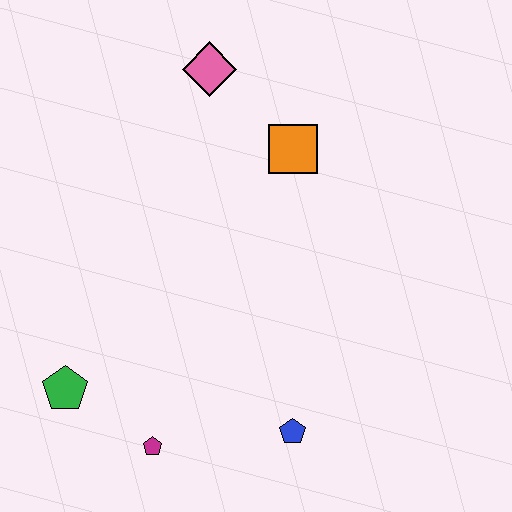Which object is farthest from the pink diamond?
The magenta pentagon is farthest from the pink diamond.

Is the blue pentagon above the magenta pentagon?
Yes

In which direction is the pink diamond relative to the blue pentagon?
The pink diamond is above the blue pentagon.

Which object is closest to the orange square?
The pink diamond is closest to the orange square.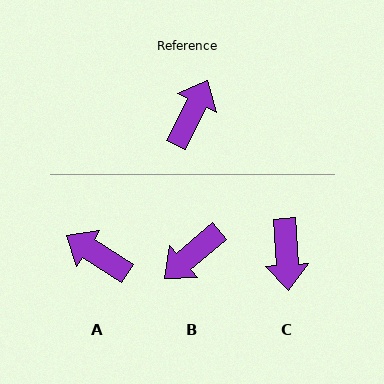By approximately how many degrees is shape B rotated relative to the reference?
Approximately 157 degrees counter-clockwise.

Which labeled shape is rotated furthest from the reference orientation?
B, about 157 degrees away.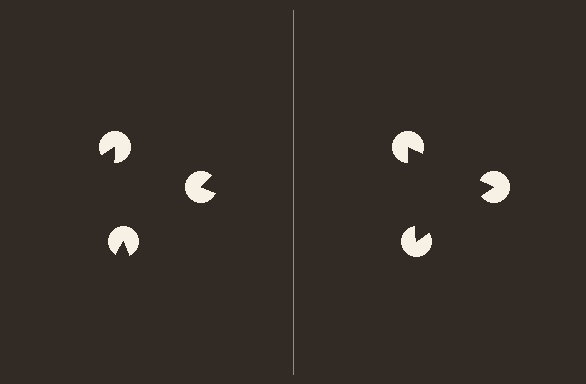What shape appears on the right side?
An illusory triangle.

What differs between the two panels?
The pac-man discs are positioned identically on both sides; only the wedge orientations differ. On the right they align to a triangle; on the left they are misaligned.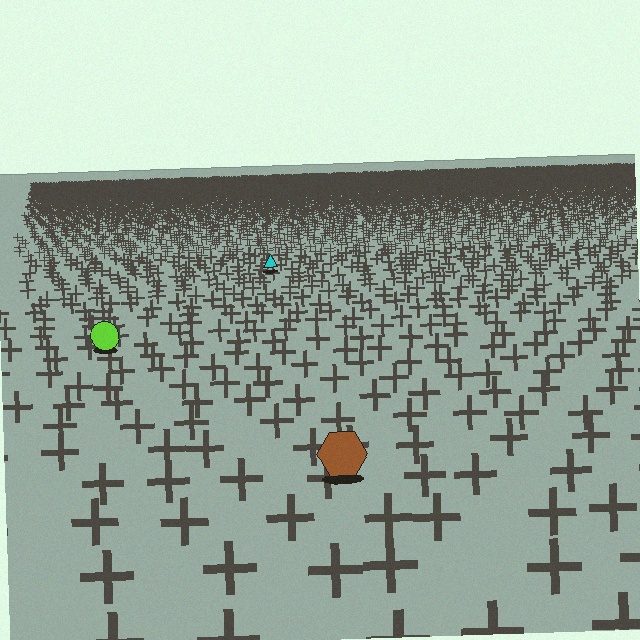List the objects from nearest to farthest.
From nearest to farthest: the brown hexagon, the lime circle, the cyan triangle.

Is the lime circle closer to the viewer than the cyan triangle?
Yes. The lime circle is closer — you can tell from the texture gradient: the ground texture is coarser near it.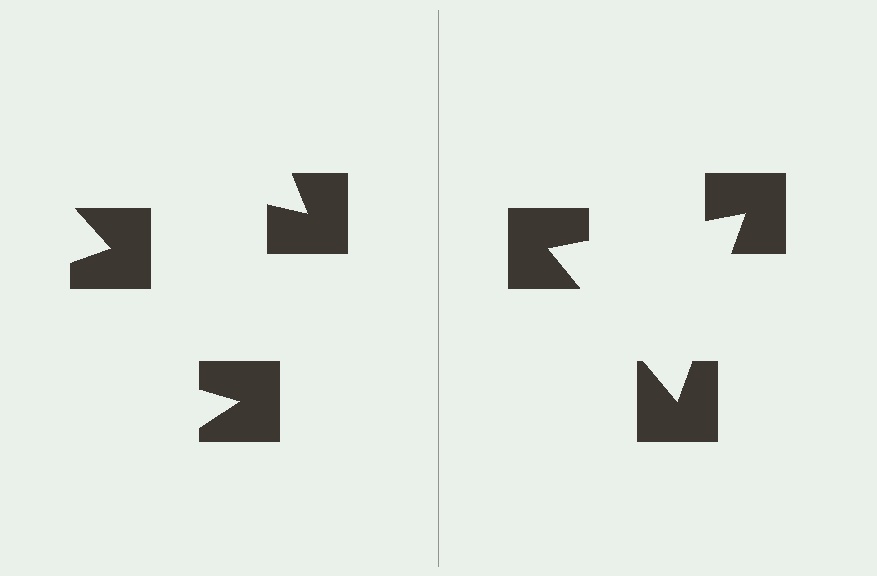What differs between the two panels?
The notched squares are positioned identically on both sides; only the wedge orientations differ. On the right they align to a triangle; on the left they are misaligned.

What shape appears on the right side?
An illusory triangle.